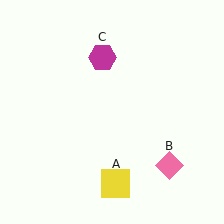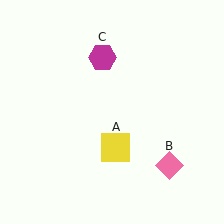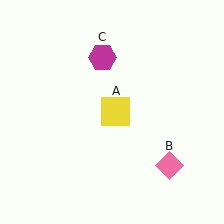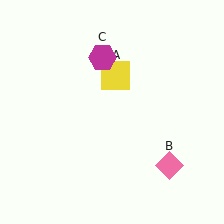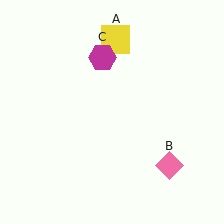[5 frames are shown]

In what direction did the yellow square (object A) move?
The yellow square (object A) moved up.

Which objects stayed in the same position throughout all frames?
Pink diamond (object B) and magenta hexagon (object C) remained stationary.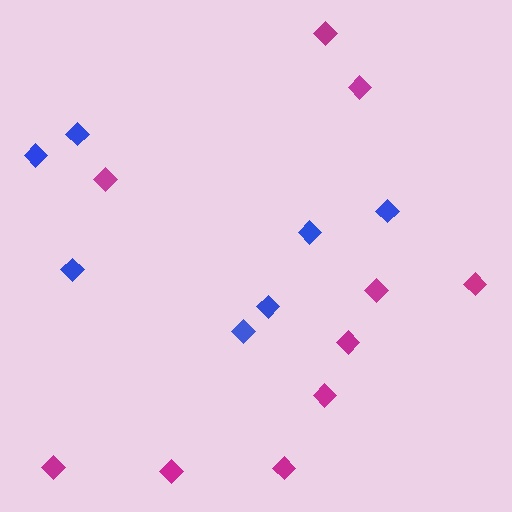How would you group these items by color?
There are 2 groups: one group of magenta diamonds (10) and one group of blue diamonds (7).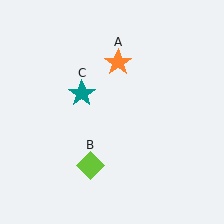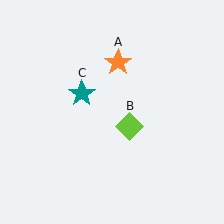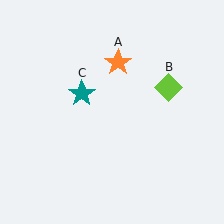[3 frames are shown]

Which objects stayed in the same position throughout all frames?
Orange star (object A) and teal star (object C) remained stationary.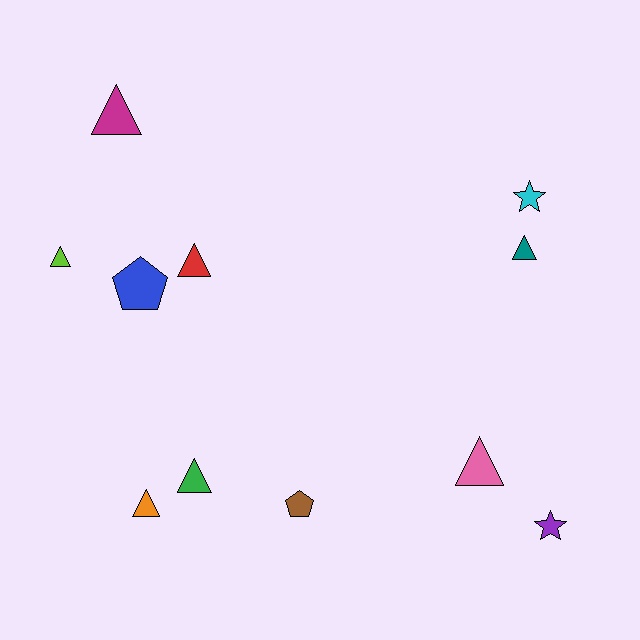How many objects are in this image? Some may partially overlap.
There are 11 objects.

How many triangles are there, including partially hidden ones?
There are 7 triangles.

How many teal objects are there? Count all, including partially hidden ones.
There is 1 teal object.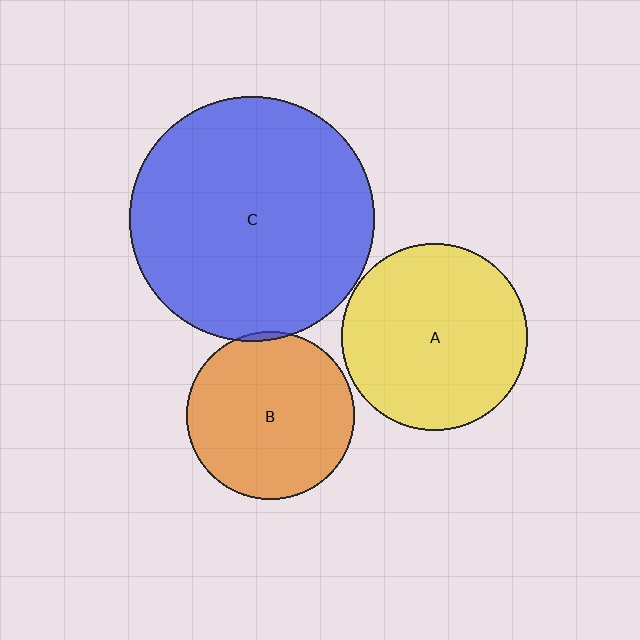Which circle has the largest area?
Circle C (blue).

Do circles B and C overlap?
Yes.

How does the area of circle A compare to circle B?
Approximately 1.2 times.